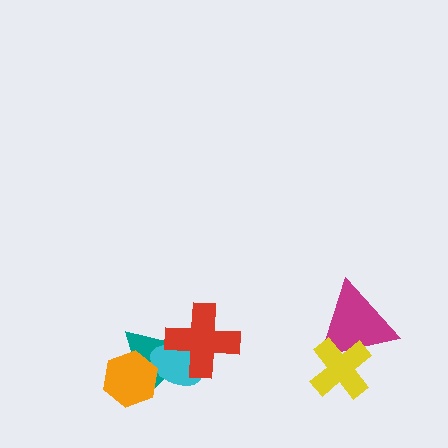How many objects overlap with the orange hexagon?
2 objects overlap with the orange hexagon.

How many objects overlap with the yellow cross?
1 object overlaps with the yellow cross.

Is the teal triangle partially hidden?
Yes, it is partially covered by another shape.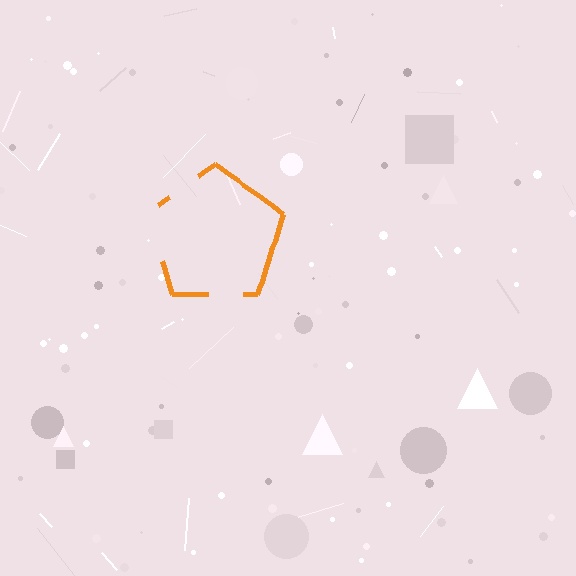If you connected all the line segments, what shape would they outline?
They would outline a pentagon.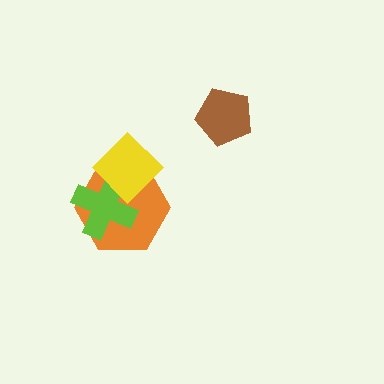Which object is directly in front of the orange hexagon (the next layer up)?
The lime cross is directly in front of the orange hexagon.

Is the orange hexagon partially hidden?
Yes, it is partially covered by another shape.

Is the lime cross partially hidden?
Yes, it is partially covered by another shape.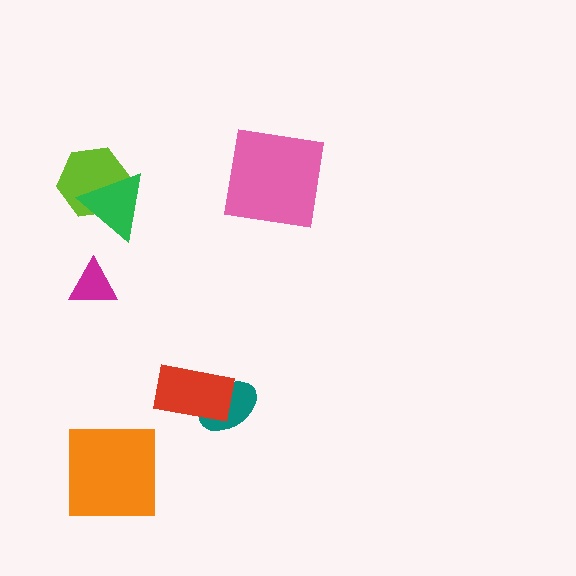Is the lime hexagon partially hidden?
Yes, it is partially covered by another shape.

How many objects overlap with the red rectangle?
1 object overlaps with the red rectangle.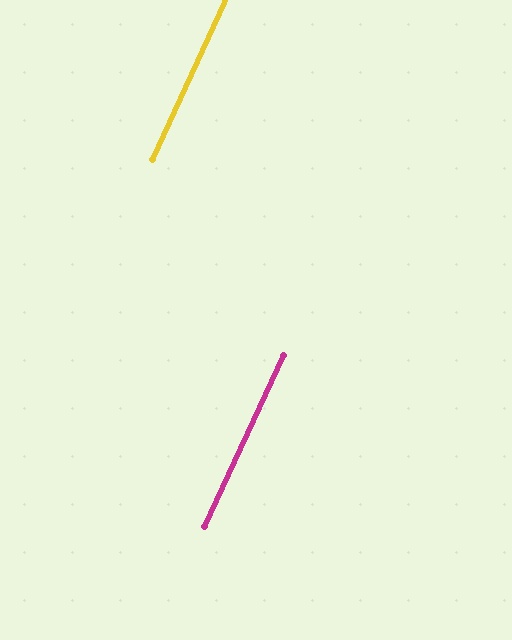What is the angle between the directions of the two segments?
Approximately 0 degrees.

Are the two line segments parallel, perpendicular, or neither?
Parallel — their directions differ by only 0.1°.